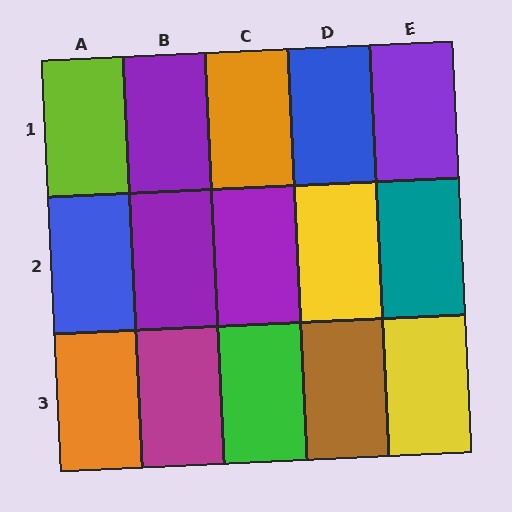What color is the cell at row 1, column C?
Orange.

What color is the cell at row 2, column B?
Purple.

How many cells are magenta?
1 cell is magenta.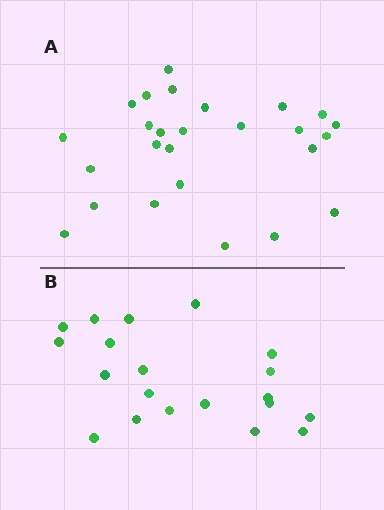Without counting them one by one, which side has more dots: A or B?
Region A (the top region) has more dots.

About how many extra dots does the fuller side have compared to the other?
Region A has about 6 more dots than region B.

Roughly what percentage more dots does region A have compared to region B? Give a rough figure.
About 30% more.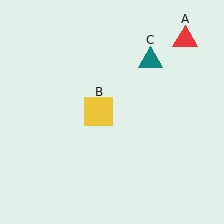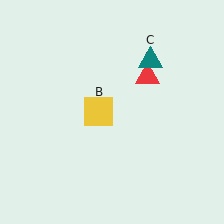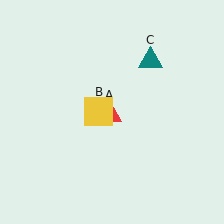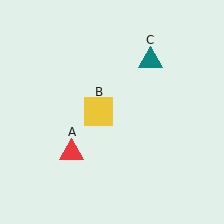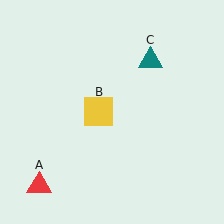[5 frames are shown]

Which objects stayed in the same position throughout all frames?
Yellow square (object B) and teal triangle (object C) remained stationary.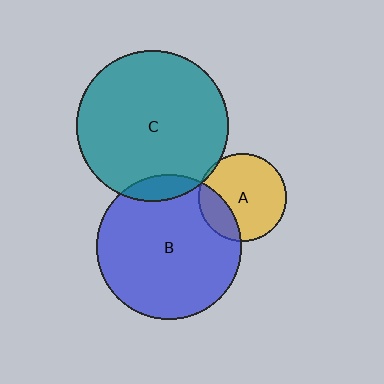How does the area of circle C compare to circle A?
Approximately 3.0 times.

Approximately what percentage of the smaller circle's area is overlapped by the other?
Approximately 10%.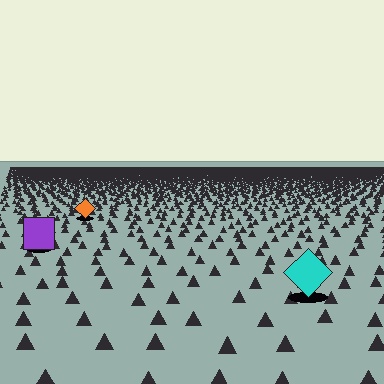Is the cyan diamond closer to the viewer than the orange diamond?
Yes. The cyan diamond is closer — you can tell from the texture gradient: the ground texture is coarser near it.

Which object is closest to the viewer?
The cyan diamond is closest. The texture marks near it are larger and more spread out.